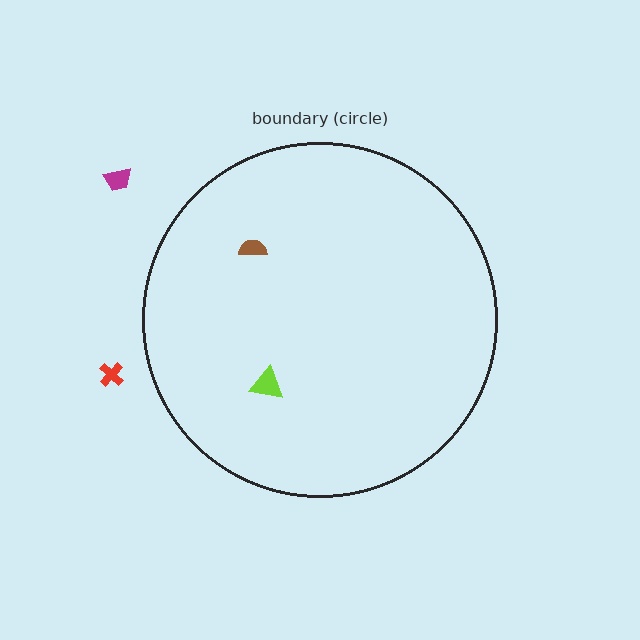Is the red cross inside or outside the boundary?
Outside.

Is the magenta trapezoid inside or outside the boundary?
Outside.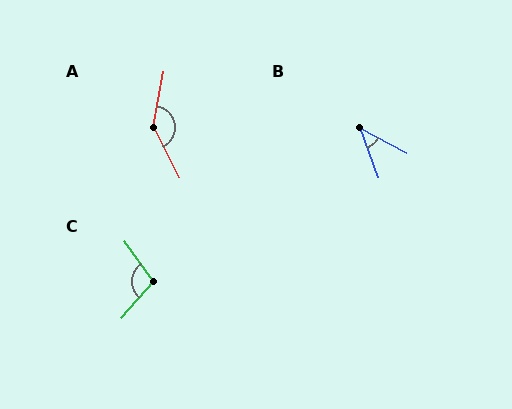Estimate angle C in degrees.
Approximately 103 degrees.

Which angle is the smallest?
B, at approximately 42 degrees.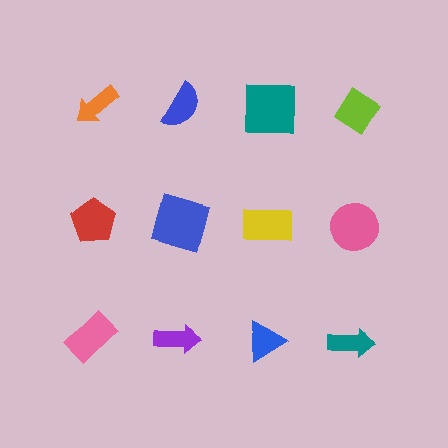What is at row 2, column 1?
A red pentagon.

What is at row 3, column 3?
A blue triangle.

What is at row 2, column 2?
A blue square.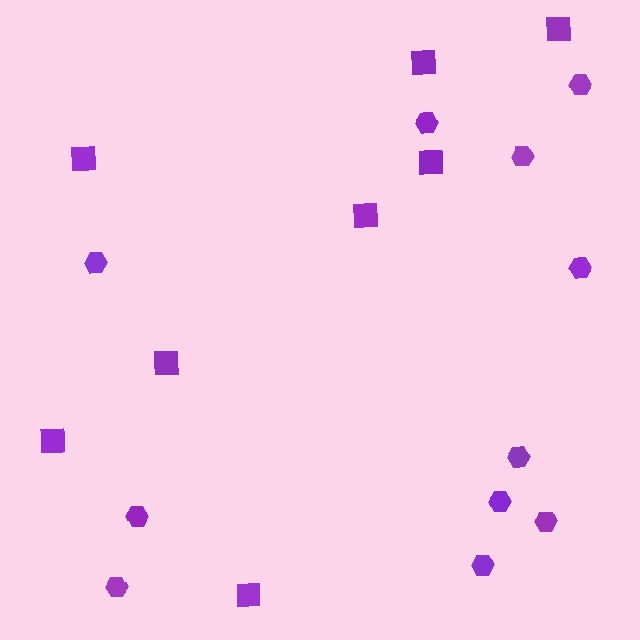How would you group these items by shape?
There are 2 groups: one group of hexagons (11) and one group of squares (8).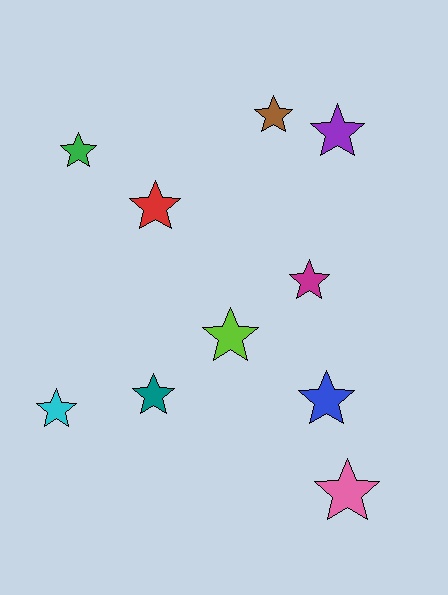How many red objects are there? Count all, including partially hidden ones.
There is 1 red object.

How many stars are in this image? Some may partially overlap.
There are 10 stars.